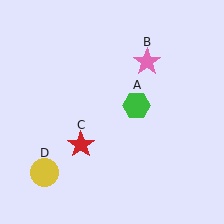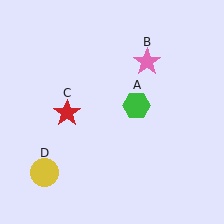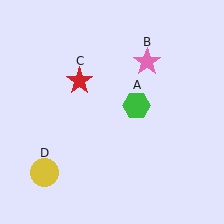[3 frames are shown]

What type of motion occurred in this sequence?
The red star (object C) rotated clockwise around the center of the scene.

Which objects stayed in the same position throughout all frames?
Green hexagon (object A) and pink star (object B) and yellow circle (object D) remained stationary.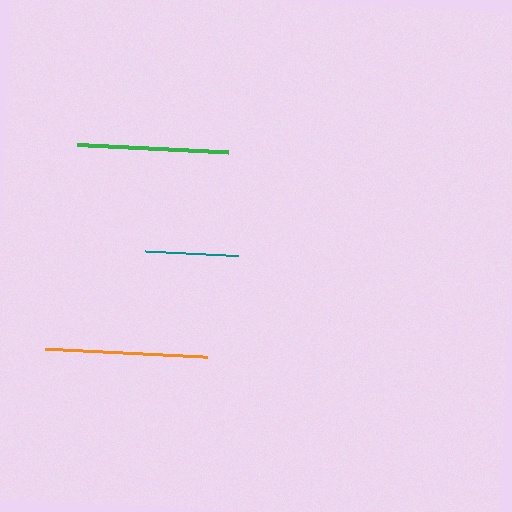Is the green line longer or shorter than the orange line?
The orange line is longer than the green line.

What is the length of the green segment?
The green segment is approximately 151 pixels long.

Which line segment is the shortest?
The teal line is the shortest at approximately 93 pixels.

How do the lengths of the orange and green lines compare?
The orange and green lines are approximately the same length.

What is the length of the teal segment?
The teal segment is approximately 93 pixels long.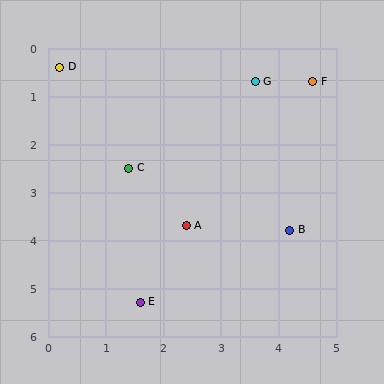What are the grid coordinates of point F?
Point F is at approximately (4.6, 0.7).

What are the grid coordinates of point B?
Point B is at approximately (4.2, 3.8).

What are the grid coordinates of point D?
Point D is at approximately (0.2, 0.4).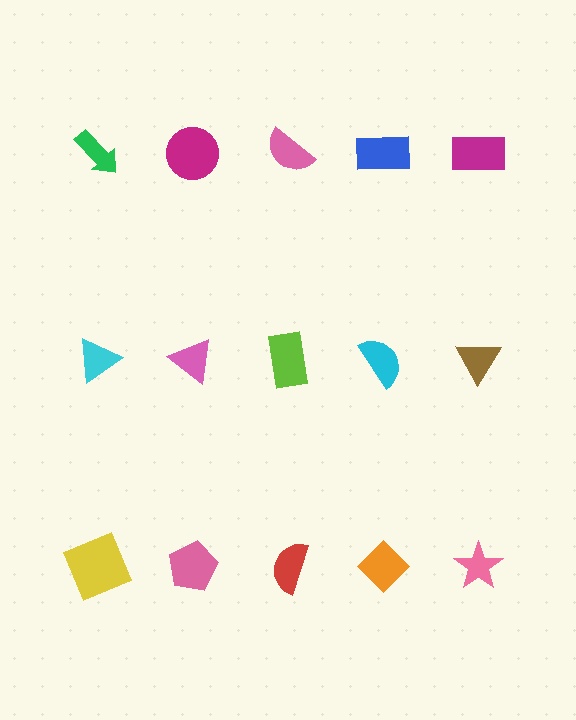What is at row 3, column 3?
A red semicircle.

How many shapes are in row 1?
5 shapes.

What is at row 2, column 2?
A pink triangle.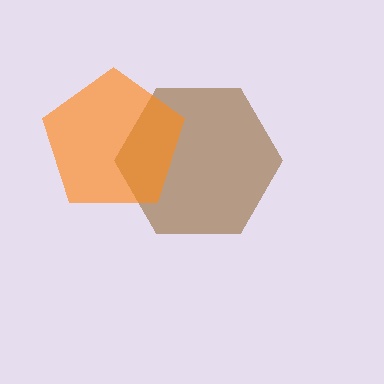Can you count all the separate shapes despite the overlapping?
Yes, there are 2 separate shapes.